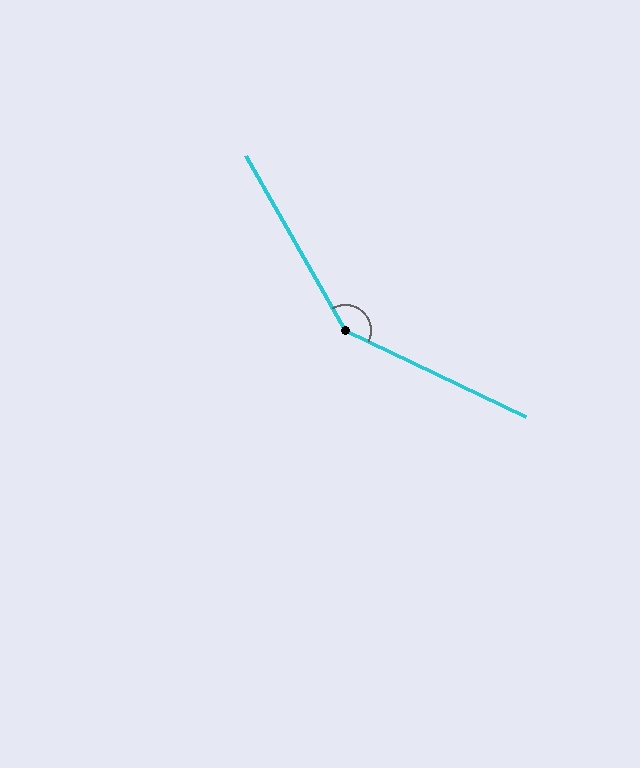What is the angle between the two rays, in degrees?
Approximately 145 degrees.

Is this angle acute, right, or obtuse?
It is obtuse.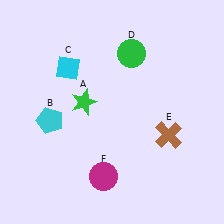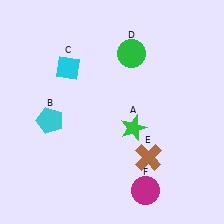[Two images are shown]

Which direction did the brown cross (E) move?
The brown cross (E) moved down.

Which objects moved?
The objects that moved are: the green star (A), the brown cross (E), the magenta circle (F).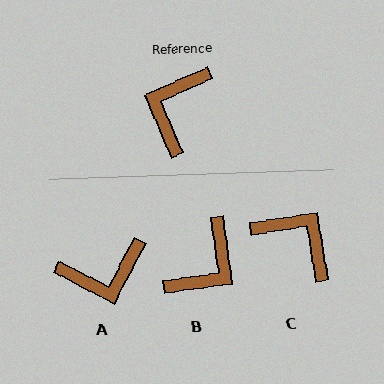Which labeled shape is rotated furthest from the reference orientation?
B, about 164 degrees away.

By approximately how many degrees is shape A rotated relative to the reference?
Approximately 129 degrees counter-clockwise.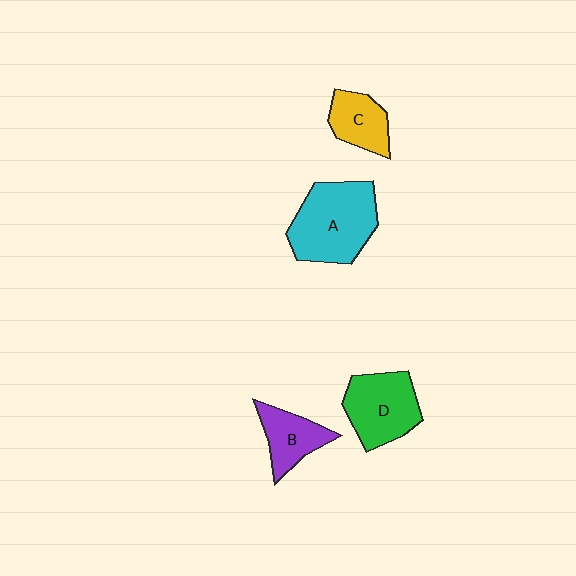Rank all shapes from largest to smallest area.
From largest to smallest: A (cyan), D (green), B (purple), C (yellow).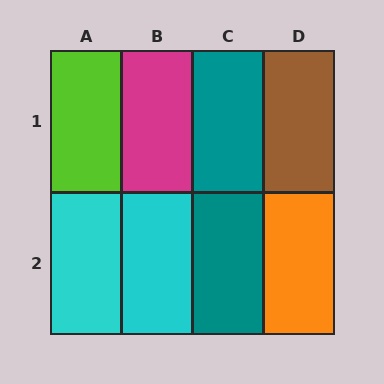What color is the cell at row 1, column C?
Teal.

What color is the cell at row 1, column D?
Brown.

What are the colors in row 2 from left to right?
Cyan, cyan, teal, orange.